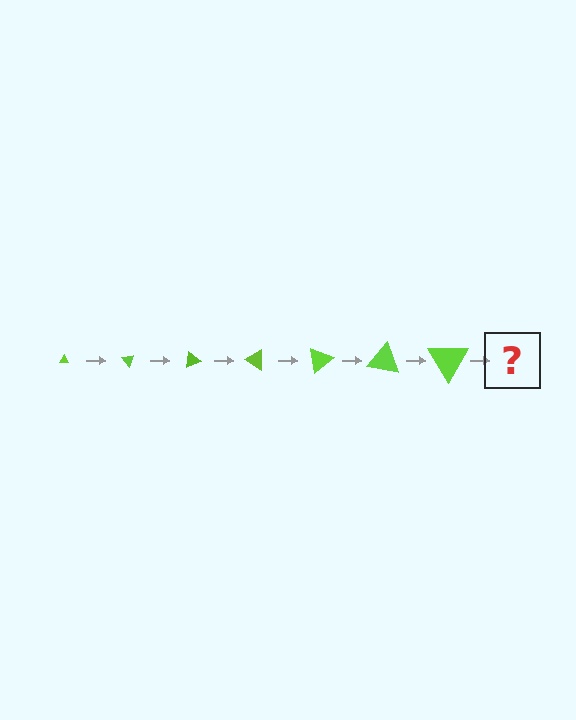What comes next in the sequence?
The next element should be a triangle, larger than the previous one and rotated 350 degrees from the start.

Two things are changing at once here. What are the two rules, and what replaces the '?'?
The two rules are that the triangle grows larger each step and it rotates 50 degrees each step. The '?' should be a triangle, larger than the previous one and rotated 350 degrees from the start.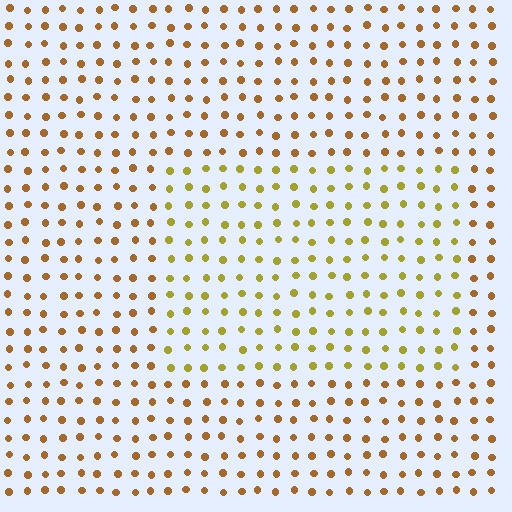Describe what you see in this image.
The image is filled with small brown elements in a uniform arrangement. A rectangle-shaped region is visible where the elements are tinted to a slightly different hue, forming a subtle color boundary.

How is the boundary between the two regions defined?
The boundary is defined purely by a slight shift in hue (about 30 degrees). Spacing, size, and orientation are identical on both sides.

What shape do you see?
I see a rectangle.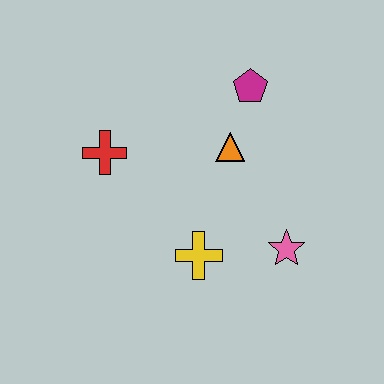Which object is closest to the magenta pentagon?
The orange triangle is closest to the magenta pentagon.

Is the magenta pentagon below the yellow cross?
No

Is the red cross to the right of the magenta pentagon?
No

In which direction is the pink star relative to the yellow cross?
The pink star is to the right of the yellow cross.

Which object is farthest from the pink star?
The red cross is farthest from the pink star.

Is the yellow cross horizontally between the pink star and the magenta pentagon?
No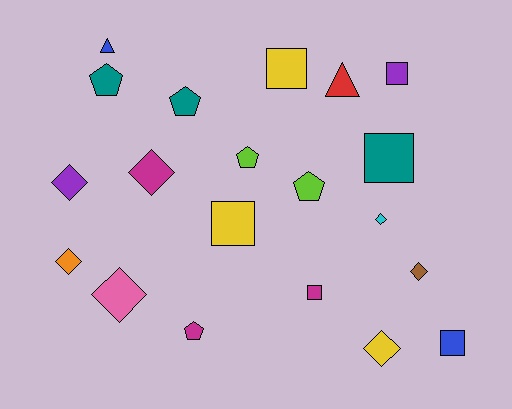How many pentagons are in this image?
There are 5 pentagons.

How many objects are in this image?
There are 20 objects.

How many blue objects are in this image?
There are 2 blue objects.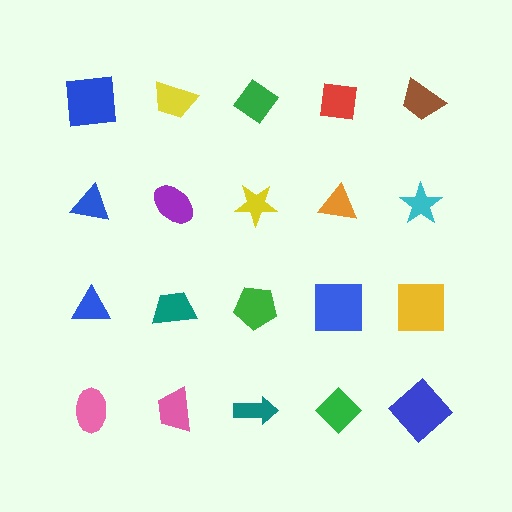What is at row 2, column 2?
A purple ellipse.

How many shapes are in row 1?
5 shapes.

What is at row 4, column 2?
A pink trapezoid.